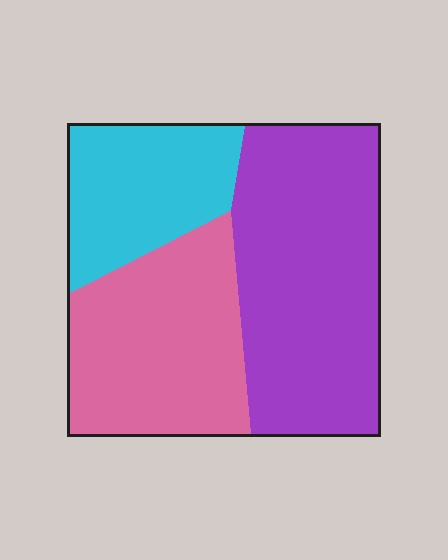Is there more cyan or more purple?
Purple.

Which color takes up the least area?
Cyan, at roughly 20%.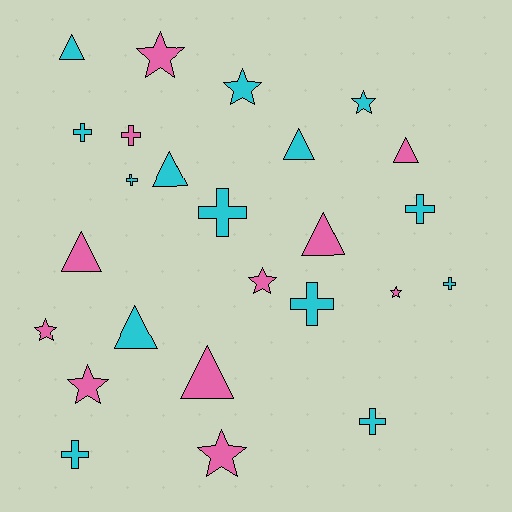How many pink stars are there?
There are 6 pink stars.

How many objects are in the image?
There are 25 objects.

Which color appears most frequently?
Cyan, with 14 objects.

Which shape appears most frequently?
Cross, with 9 objects.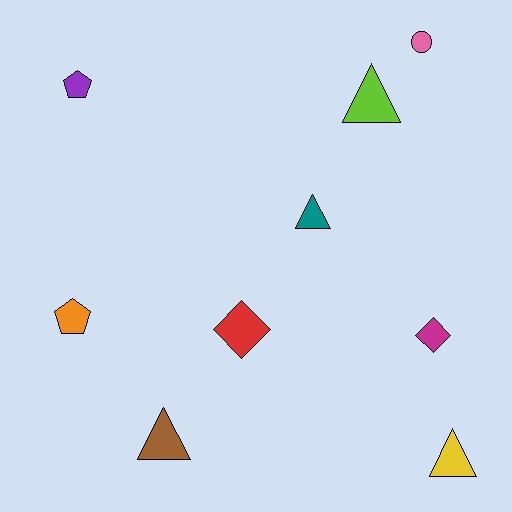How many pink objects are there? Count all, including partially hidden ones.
There is 1 pink object.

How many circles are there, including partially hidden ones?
There is 1 circle.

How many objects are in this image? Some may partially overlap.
There are 9 objects.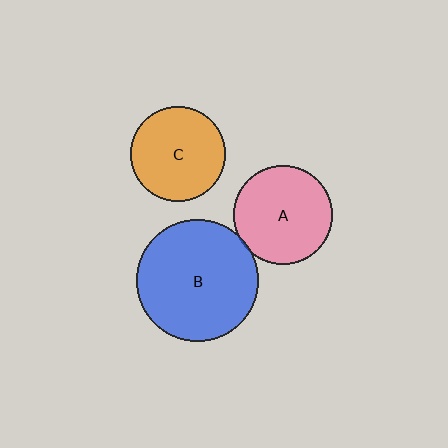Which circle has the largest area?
Circle B (blue).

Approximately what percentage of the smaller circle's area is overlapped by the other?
Approximately 5%.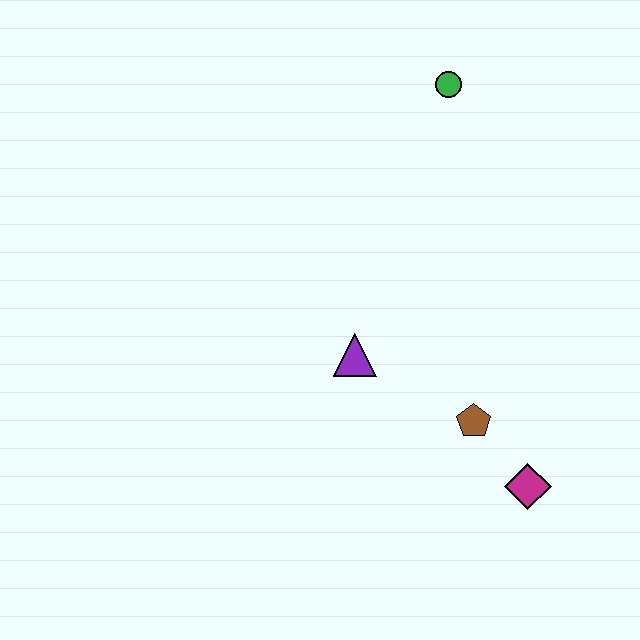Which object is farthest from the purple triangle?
The green circle is farthest from the purple triangle.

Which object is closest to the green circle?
The purple triangle is closest to the green circle.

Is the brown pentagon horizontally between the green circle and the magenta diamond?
Yes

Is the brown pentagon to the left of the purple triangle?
No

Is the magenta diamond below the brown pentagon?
Yes